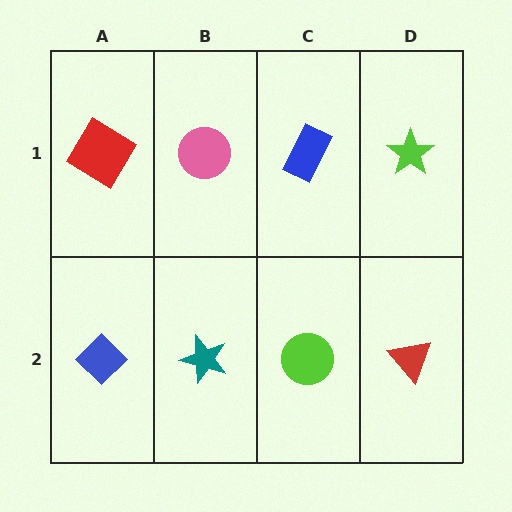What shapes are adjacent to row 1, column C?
A lime circle (row 2, column C), a pink circle (row 1, column B), a lime star (row 1, column D).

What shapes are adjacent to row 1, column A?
A blue diamond (row 2, column A), a pink circle (row 1, column B).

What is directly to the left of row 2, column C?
A teal star.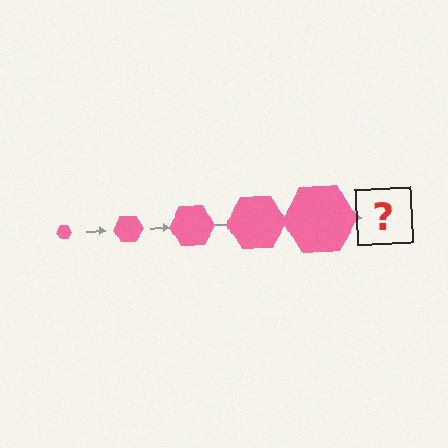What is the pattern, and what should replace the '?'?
The pattern is that the hexagon gets progressively larger each step. The '?' should be a pink hexagon, larger than the previous one.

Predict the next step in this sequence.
The next step is a pink hexagon, larger than the previous one.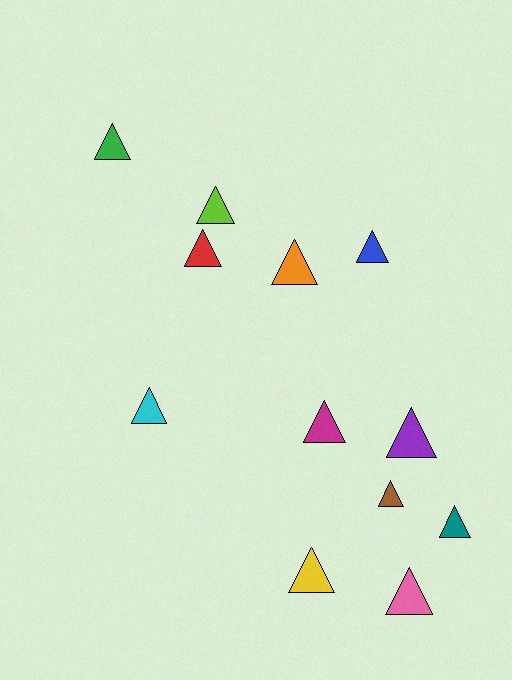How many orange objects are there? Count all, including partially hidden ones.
There is 1 orange object.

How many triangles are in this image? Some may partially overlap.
There are 12 triangles.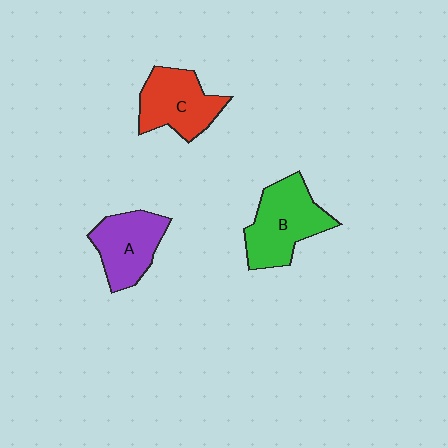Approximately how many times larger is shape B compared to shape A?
Approximately 1.2 times.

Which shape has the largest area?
Shape B (green).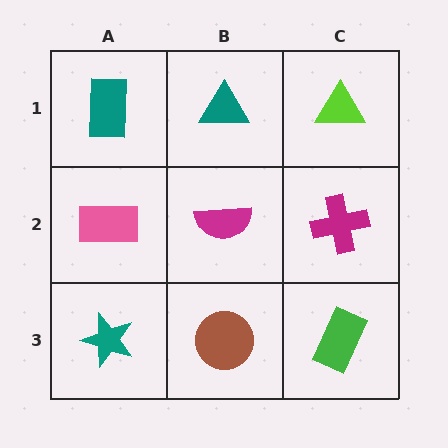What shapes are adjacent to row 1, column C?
A magenta cross (row 2, column C), a teal triangle (row 1, column B).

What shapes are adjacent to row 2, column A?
A teal rectangle (row 1, column A), a teal star (row 3, column A), a magenta semicircle (row 2, column B).